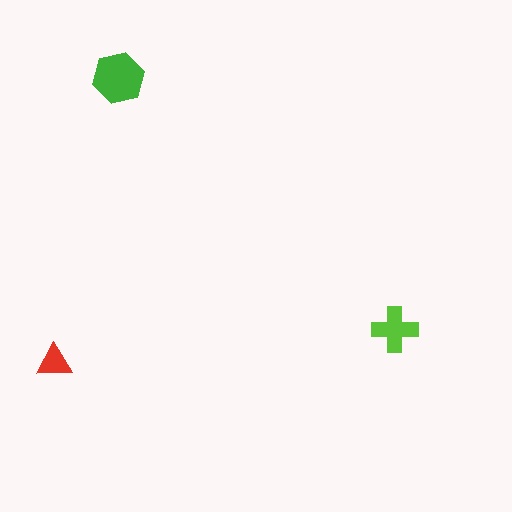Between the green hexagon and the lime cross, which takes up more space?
The green hexagon.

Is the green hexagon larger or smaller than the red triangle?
Larger.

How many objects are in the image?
There are 3 objects in the image.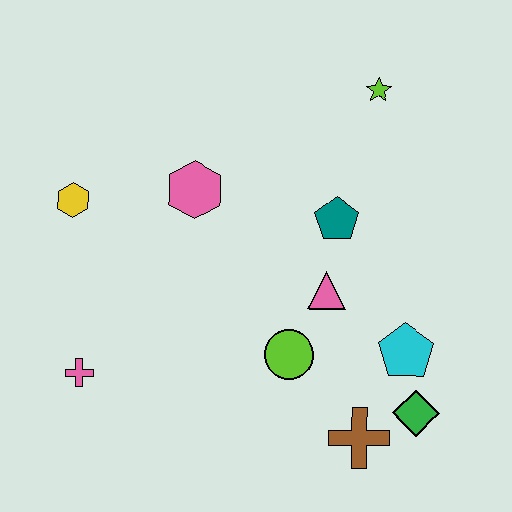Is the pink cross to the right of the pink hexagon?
No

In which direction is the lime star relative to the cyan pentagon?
The lime star is above the cyan pentagon.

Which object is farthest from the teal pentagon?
The pink cross is farthest from the teal pentagon.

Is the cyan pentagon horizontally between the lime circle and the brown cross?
No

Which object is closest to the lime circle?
The pink triangle is closest to the lime circle.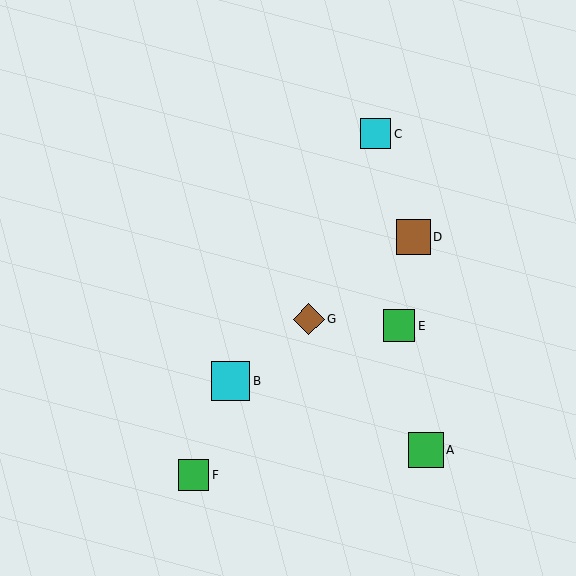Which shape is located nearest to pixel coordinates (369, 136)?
The cyan square (labeled C) at (375, 134) is nearest to that location.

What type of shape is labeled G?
Shape G is a brown diamond.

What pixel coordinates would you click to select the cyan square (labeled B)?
Click at (231, 381) to select the cyan square B.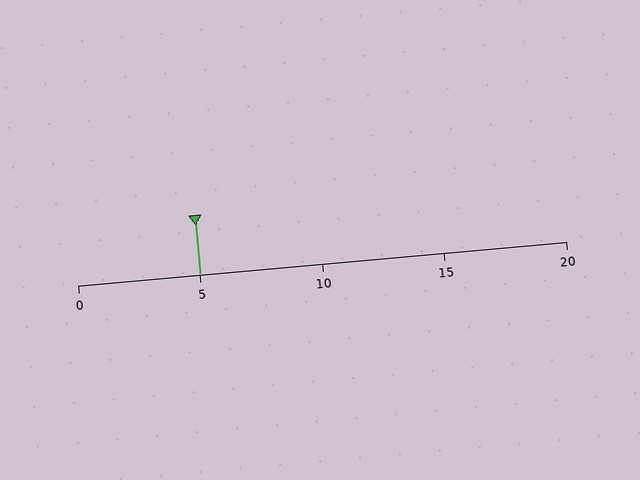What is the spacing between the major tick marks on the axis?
The major ticks are spaced 5 apart.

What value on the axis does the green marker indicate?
The marker indicates approximately 5.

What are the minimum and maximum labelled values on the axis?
The axis runs from 0 to 20.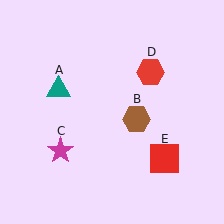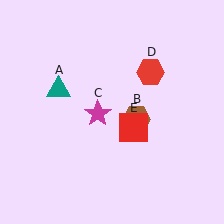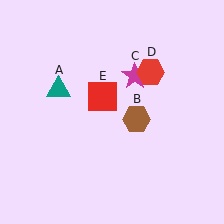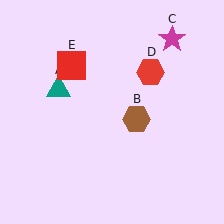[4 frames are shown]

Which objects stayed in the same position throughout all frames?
Teal triangle (object A) and brown hexagon (object B) and red hexagon (object D) remained stationary.